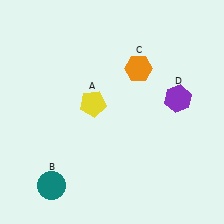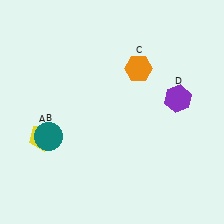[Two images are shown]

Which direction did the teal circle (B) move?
The teal circle (B) moved up.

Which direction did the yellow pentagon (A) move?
The yellow pentagon (A) moved left.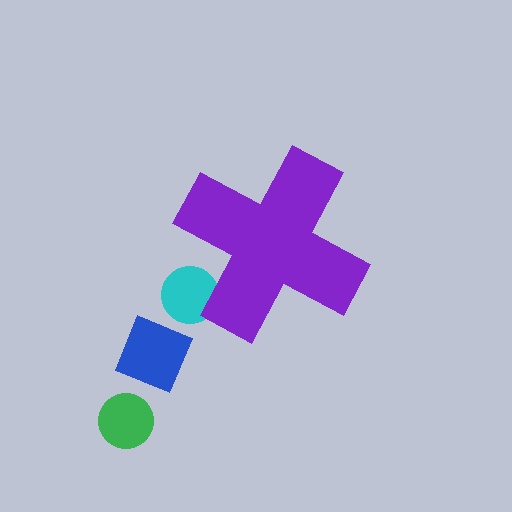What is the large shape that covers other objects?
A purple cross.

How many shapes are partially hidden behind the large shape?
1 shape is partially hidden.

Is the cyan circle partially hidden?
Yes, the cyan circle is partially hidden behind the purple cross.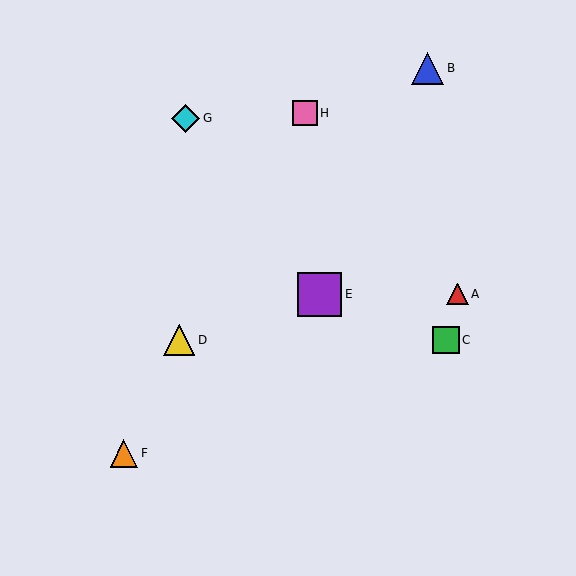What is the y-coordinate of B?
Object B is at y≈68.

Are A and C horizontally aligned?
No, A is at y≈294 and C is at y≈340.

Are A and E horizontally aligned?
Yes, both are at y≈294.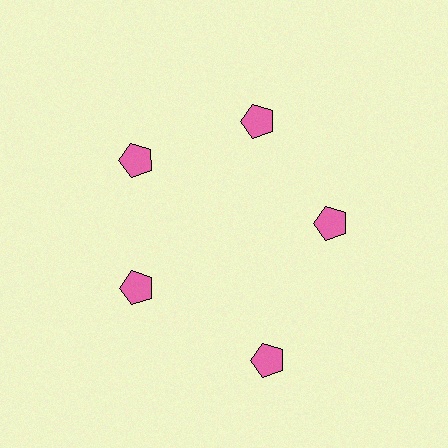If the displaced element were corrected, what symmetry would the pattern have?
It would have 5-fold rotational symmetry — the pattern would map onto itself every 72 degrees.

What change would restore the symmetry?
The symmetry would be restored by moving it inward, back onto the ring so that all 5 pentagons sit at equal angles and equal distance from the center.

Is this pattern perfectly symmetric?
No. The 5 pink pentagons are arranged in a ring, but one element near the 5 o'clock position is pushed outward from the center, breaking the 5-fold rotational symmetry.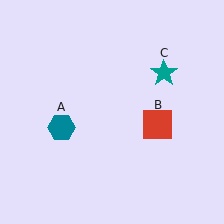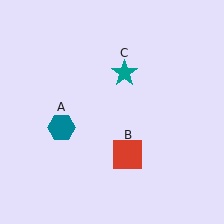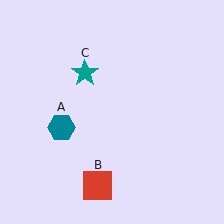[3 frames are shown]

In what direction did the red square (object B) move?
The red square (object B) moved down and to the left.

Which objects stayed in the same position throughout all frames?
Teal hexagon (object A) remained stationary.